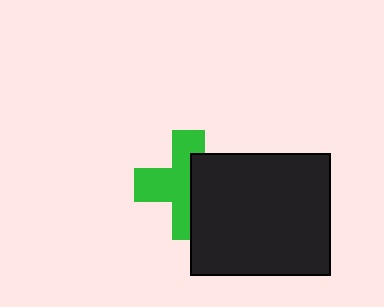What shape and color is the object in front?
The object in front is a black rectangle.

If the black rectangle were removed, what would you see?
You would see the complete green cross.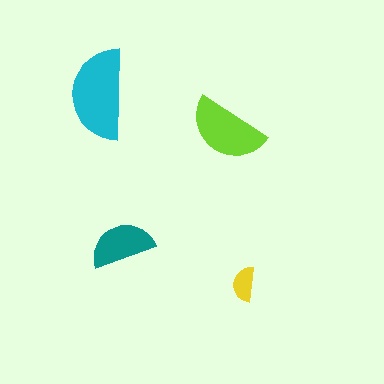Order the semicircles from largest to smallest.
the cyan one, the lime one, the teal one, the yellow one.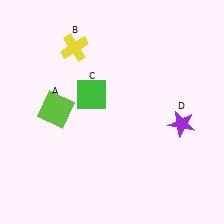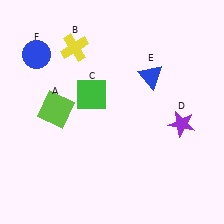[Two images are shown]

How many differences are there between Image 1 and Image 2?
There are 2 differences between the two images.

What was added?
A blue triangle (E), a blue circle (F) were added in Image 2.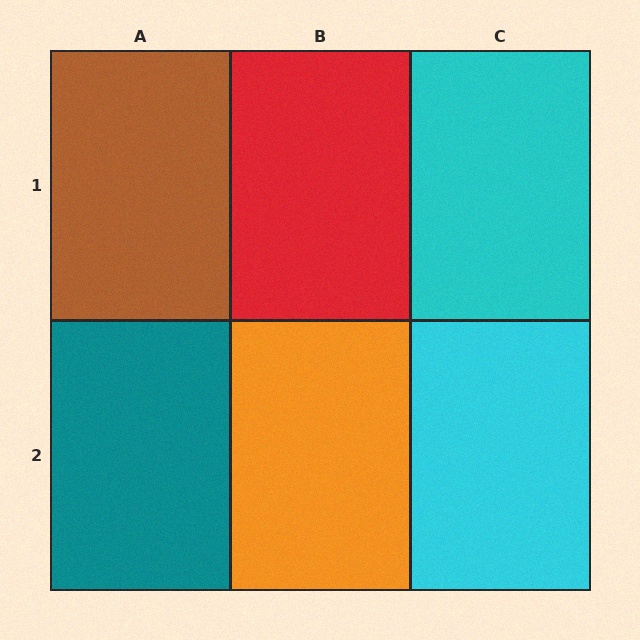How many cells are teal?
1 cell is teal.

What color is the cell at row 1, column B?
Red.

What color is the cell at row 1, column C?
Cyan.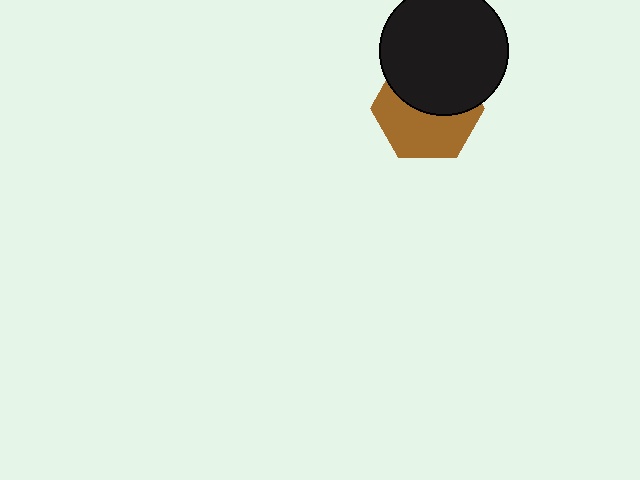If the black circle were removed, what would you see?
You would see the complete brown hexagon.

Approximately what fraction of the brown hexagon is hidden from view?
Roughly 48% of the brown hexagon is hidden behind the black circle.